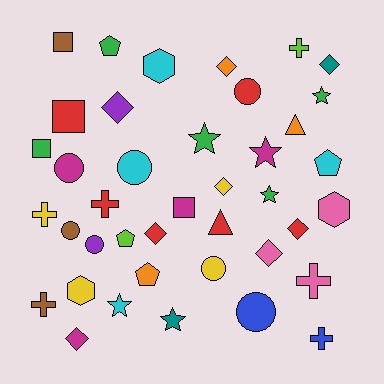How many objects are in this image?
There are 40 objects.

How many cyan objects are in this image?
There are 4 cyan objects.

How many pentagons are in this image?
There are 4 pentagons.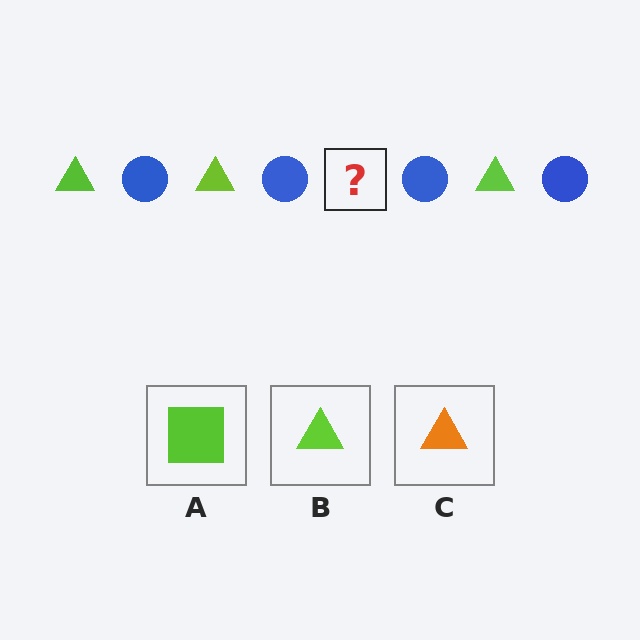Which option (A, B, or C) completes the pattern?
B.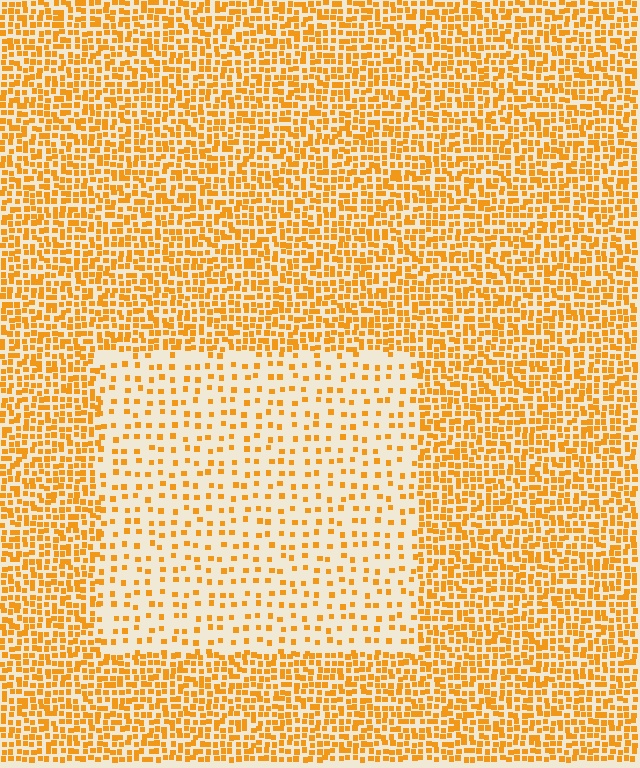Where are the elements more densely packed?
The elements are more densely packed outside the rectangle boundary.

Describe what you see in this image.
The image contains small orange elements arranged at two different densities. A rectangle-shaped region is visible where the elements are less densely packed than the surrounding area.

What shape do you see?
I see a rectangle.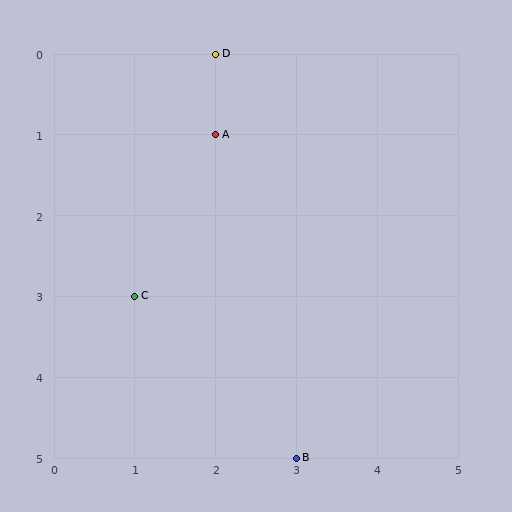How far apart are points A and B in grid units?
Points A and B are 1 column and 4 rows apart (about 4.1 grid units diagonally).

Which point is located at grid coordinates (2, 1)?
Point A is at (2, 1).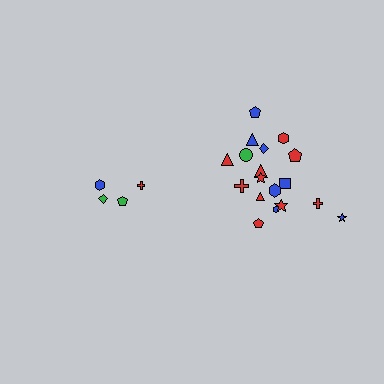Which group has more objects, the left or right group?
The right group.